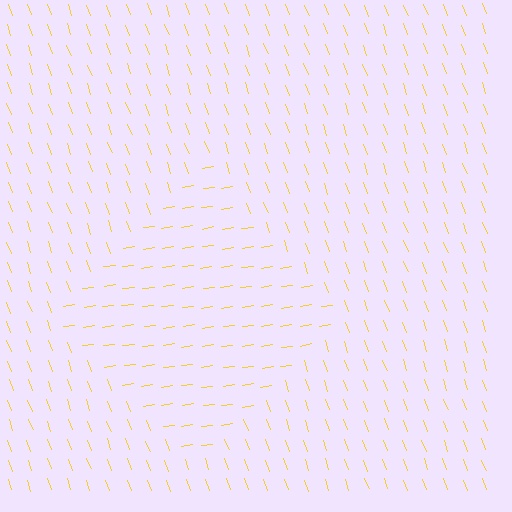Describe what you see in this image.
The image is filled with small yellow line segments. A diamond region in the image has lines oriented differently from the surrounding lines, creating a visible texture boundary.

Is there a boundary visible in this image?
Yes, there is a texture boundary formed by a change in line orientation.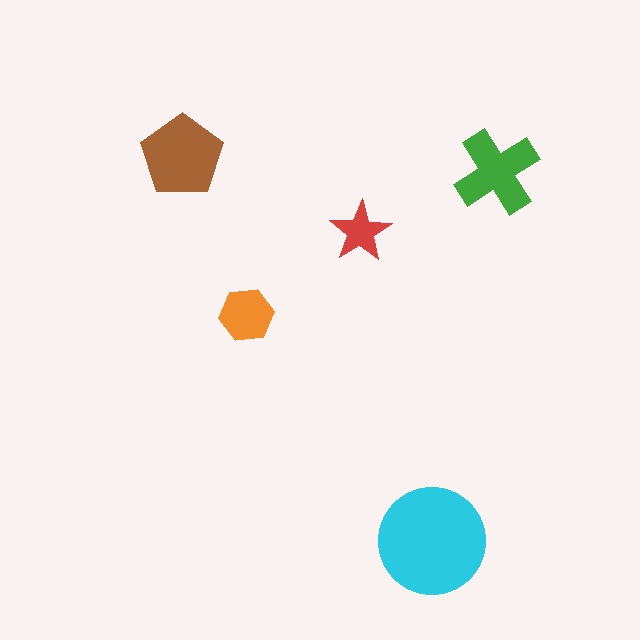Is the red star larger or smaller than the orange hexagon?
Smaller.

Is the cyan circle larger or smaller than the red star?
Larger.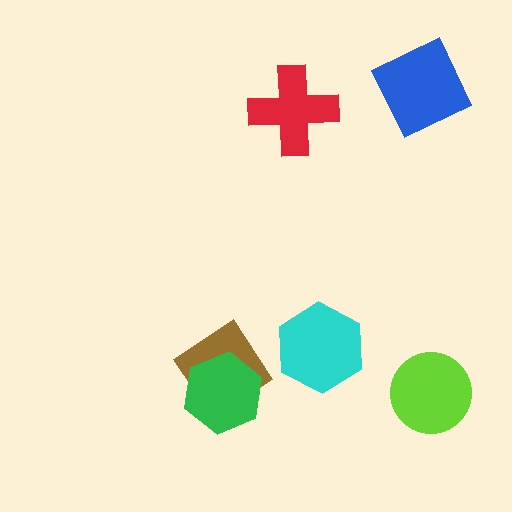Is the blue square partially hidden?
No, no other shape covers it.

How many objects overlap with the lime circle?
0 objects overlap with the lime circle.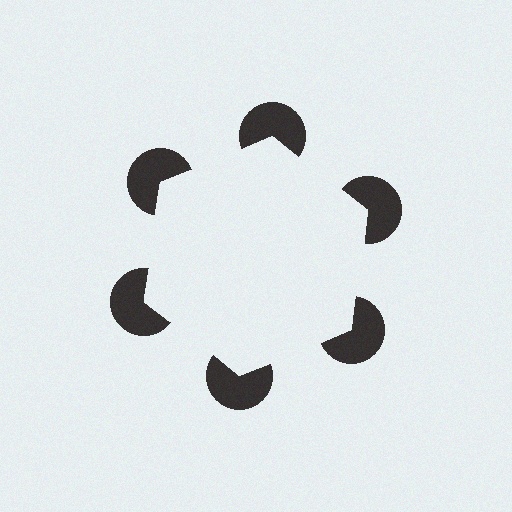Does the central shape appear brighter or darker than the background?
It typically appears slightly brighter than the background, even though no actual brightness change is drawn.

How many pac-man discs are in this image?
There are 6 — one at each vertex of the illusory hexagon.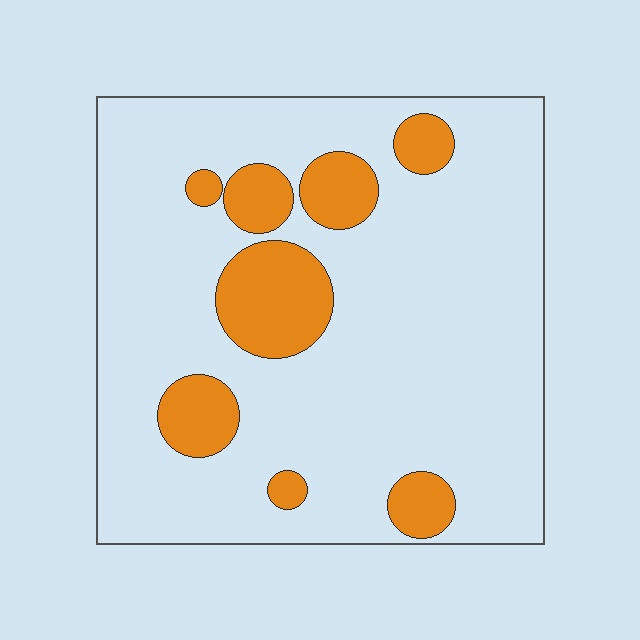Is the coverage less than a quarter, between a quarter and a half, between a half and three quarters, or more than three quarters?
Less than a quarter.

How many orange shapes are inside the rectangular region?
8.